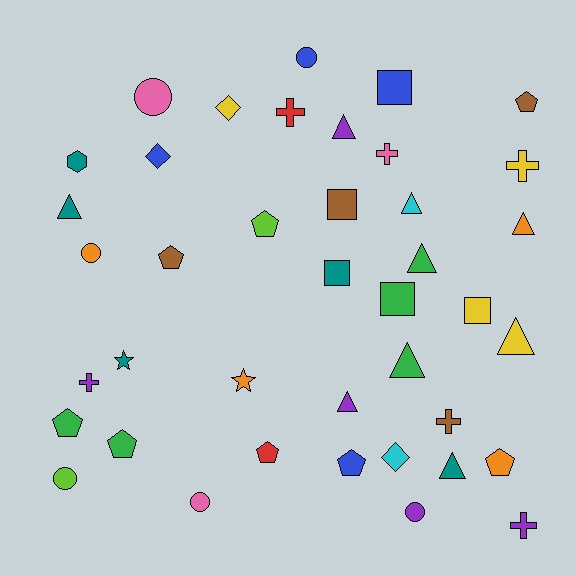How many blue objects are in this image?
There are 4 blue objects.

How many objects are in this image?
There are 40 objects.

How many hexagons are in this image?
There is 1 hexagon.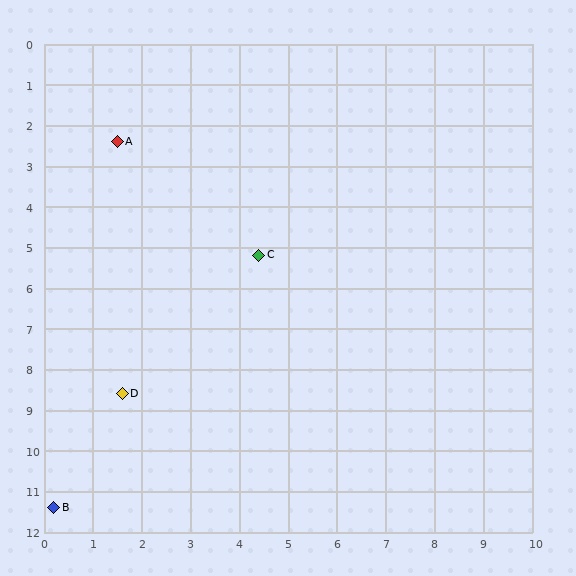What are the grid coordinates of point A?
Point A is at approximately (1.5, 2.4).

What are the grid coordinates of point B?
Point B is at approximately (0.2, 11.4).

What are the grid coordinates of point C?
Point C is at approximately (4.4, 5.2).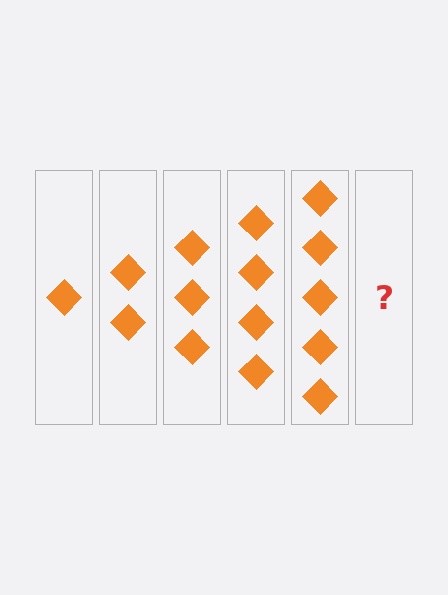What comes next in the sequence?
The next element should be 6 diamonds.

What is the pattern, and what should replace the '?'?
The pattern is that each step adds one more diamond. The '?' should be 6 diamonds.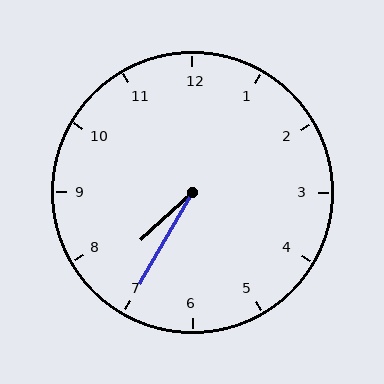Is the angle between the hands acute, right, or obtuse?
It is acute.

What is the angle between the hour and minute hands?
Approximately 18 degrees.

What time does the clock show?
7:35.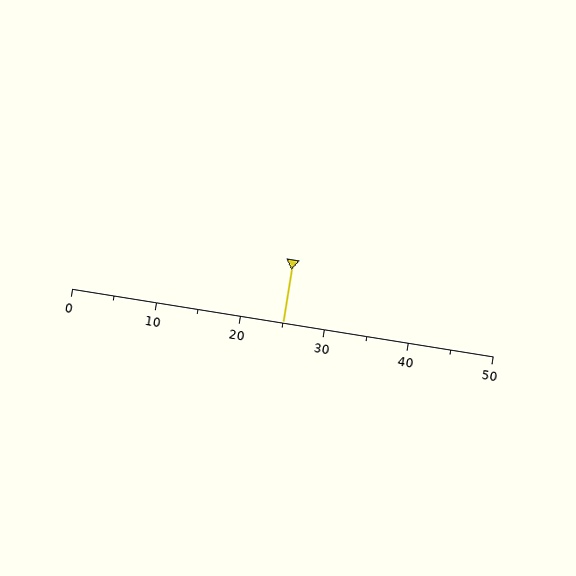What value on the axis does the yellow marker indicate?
The marker indicates approximately 25.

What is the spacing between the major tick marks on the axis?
The major ticks are spaced 10 apart.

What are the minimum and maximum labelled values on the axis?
The axis runs from 0 to 50.